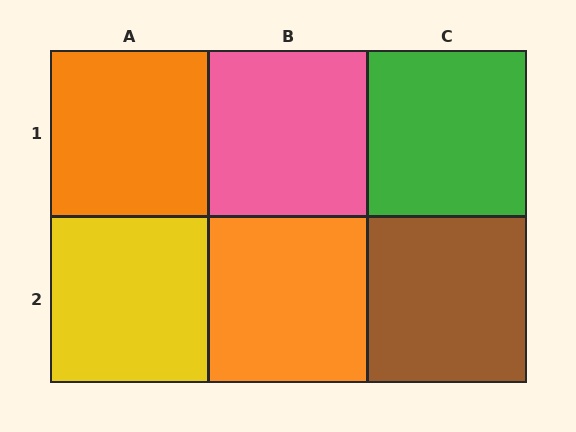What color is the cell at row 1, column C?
Green.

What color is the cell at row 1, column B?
Pink.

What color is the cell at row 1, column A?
Orange.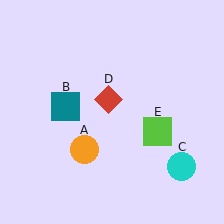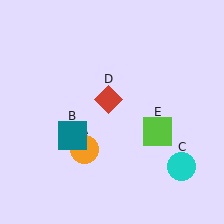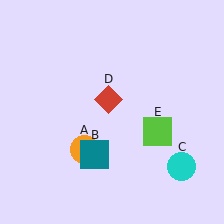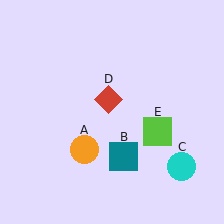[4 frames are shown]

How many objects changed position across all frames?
1 object changed position: teal square (object B).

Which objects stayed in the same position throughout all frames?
Orange circle (object A) and cyan circle (object C) and red diamond (object D) and lime square (object E) remained stationary.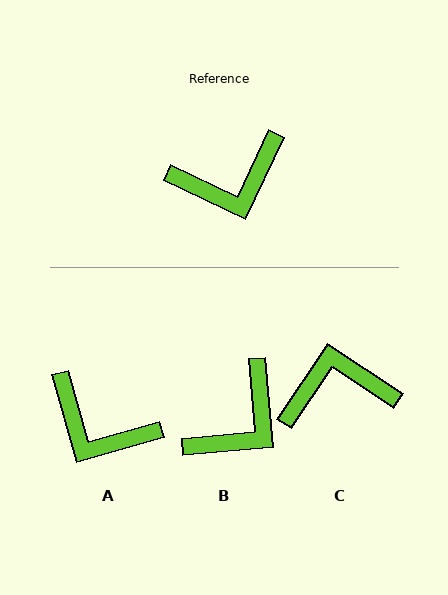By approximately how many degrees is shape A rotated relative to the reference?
Approximately 49 degrees clockwise.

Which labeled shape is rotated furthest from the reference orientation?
C, about 172 degrees away.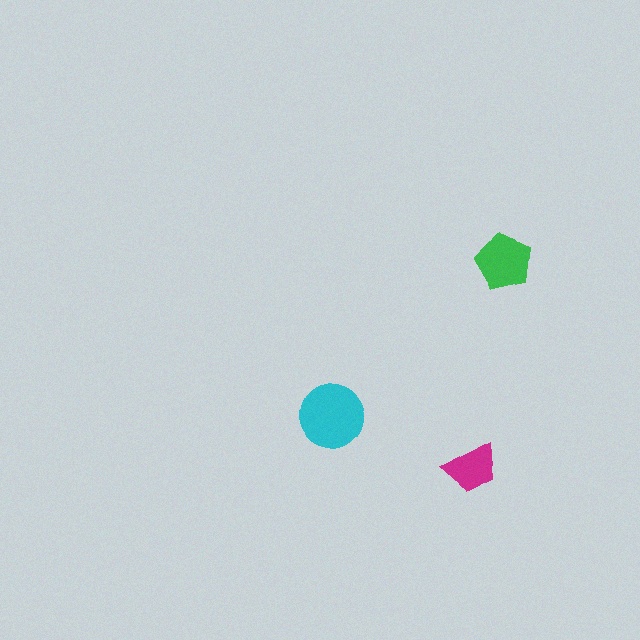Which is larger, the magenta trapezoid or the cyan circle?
The cyan circle.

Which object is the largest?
The cyan circle.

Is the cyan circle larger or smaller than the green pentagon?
Larger.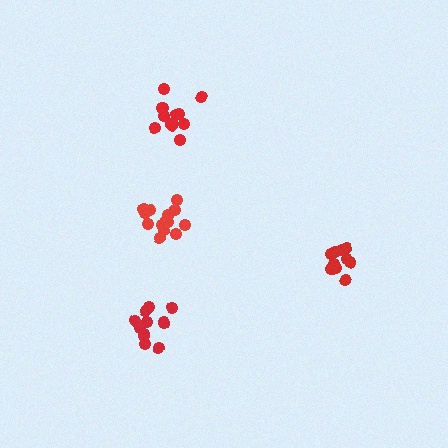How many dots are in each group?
Group 1: 14 dots, Group 2: 11 dots, Group 3: 11 dots, Group 4: 12 dots (48 total).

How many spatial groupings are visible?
There are 4 spatial groupings.